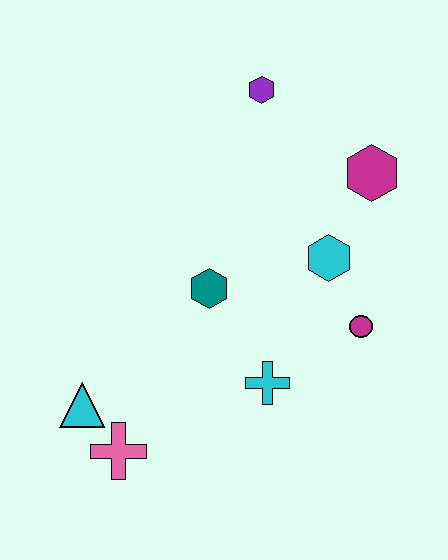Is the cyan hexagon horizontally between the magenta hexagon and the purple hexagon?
Yes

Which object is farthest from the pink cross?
The purple hexagon is farthest from the pink cross.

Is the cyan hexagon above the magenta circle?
Yes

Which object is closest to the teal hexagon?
The cyan cross is closest to the teal hexagon.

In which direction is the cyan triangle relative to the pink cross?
The cyan triangle is above the pink cross.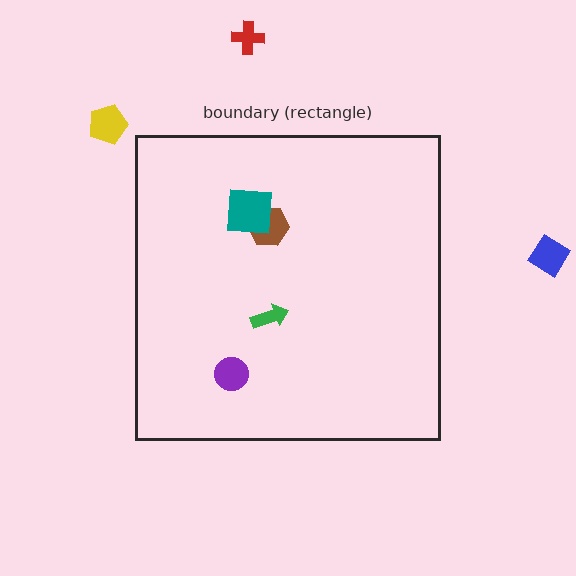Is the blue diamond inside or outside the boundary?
Outside.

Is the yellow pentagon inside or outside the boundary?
Outside.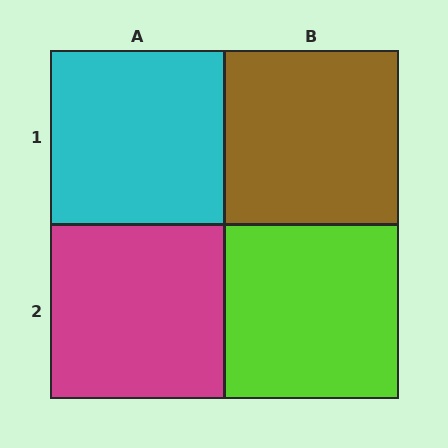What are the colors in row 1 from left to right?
Cyan, brown.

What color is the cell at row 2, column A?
Magenta.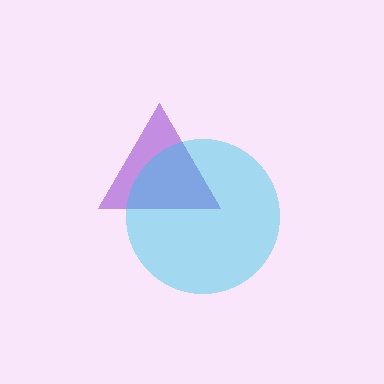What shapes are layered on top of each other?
The layered shapes are: a purple triangle, a cyan circle.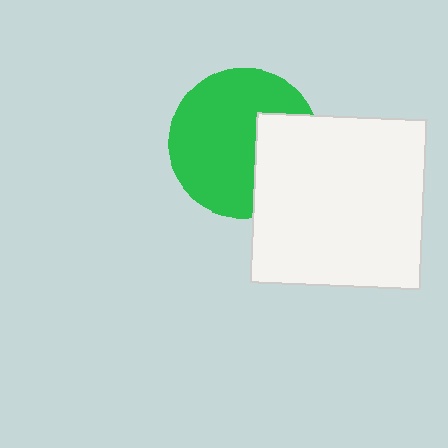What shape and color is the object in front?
The object in front is a white square.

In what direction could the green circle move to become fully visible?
The green circle could move left. That would shift it out from behind the white square entirely.